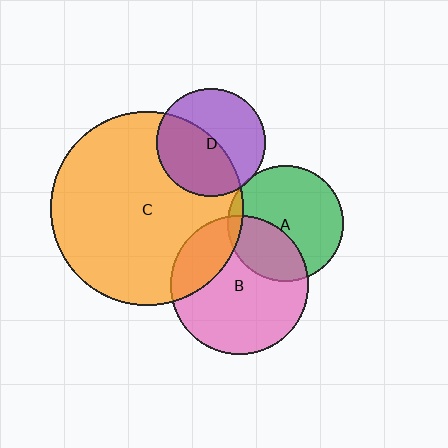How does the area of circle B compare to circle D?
Approximately 1.6 times.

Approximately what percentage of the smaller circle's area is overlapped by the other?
Approximately 50%.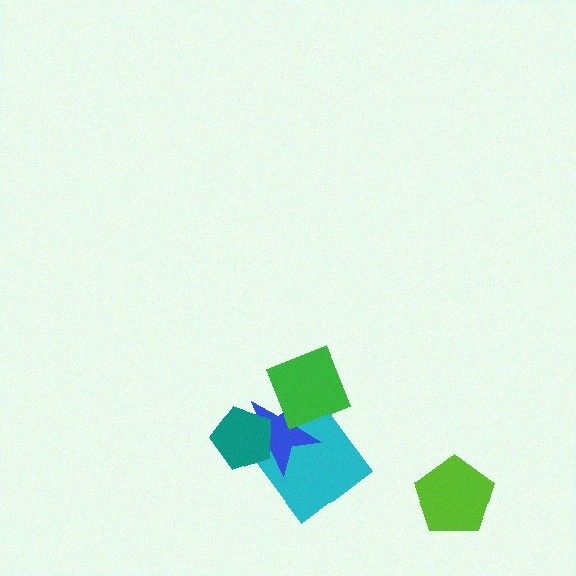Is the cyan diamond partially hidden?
Yes, it is partially covered by another shape.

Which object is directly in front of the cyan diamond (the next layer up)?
The blue star is directly in front of the cyan diamond.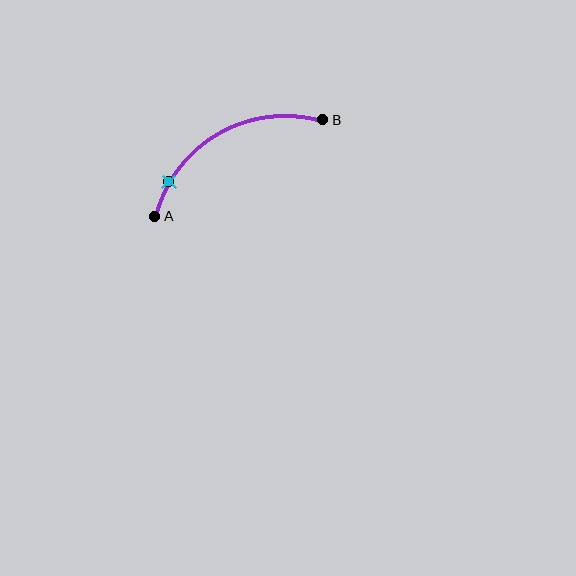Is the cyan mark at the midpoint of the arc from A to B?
No. The cyan mark lies on the arc but is closer to endpoint A. The arc midpoint would be at the point on the curve equidistant along the arc from both A and B.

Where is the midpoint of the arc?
The arc midpoint is the point on the curve farthest from the straight line joining A and B. It sits above that line.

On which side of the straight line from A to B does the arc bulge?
The arc bulges above the straight line connecting A and B.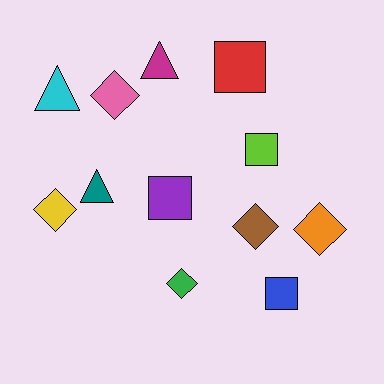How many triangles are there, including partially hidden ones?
There are 3 triangles.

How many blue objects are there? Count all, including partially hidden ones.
There is 1 blue object.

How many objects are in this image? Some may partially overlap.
There are 12 objects.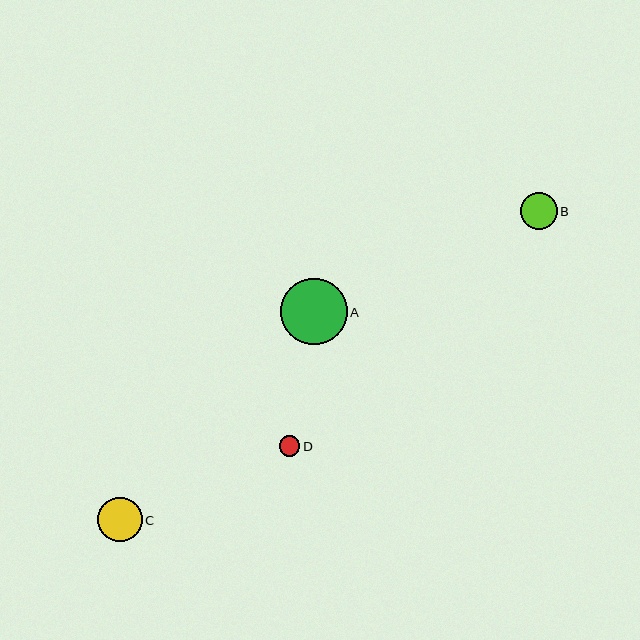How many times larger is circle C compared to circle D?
Circle C is approximately 2.2 times the size of circle D.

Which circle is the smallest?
Circle D is the smallest with a size of approximately 20 pixels.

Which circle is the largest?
Circle A is the largest with a size of approximately 67 pixels.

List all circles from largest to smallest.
From largest to smallest: A, C, B, D.